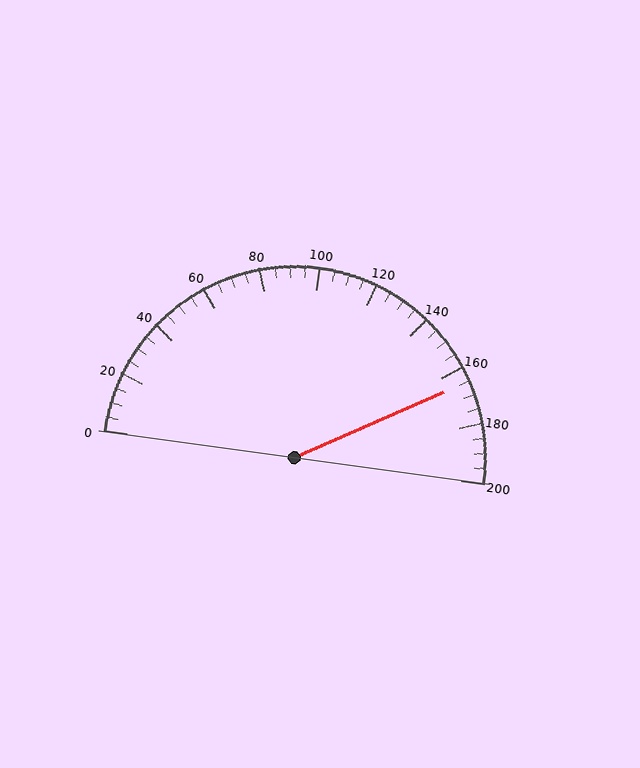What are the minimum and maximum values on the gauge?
The gauge ranges from 0 to 200.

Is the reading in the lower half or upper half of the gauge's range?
The reading is in the upper half of the range (0 to 200).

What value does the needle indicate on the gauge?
The needle indicates approximately 165.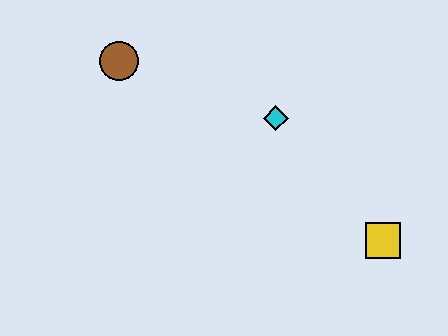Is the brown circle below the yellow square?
No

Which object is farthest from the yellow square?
The brown circle is farthest from the yellow square.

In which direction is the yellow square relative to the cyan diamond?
The yellow square is below the cyan diamond.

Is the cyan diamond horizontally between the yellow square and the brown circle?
Yes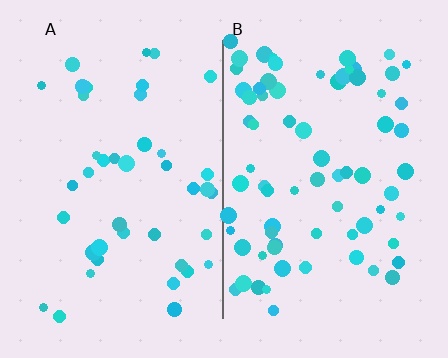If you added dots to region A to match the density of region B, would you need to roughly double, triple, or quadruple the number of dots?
Approximately double.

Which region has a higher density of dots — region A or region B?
B (the right).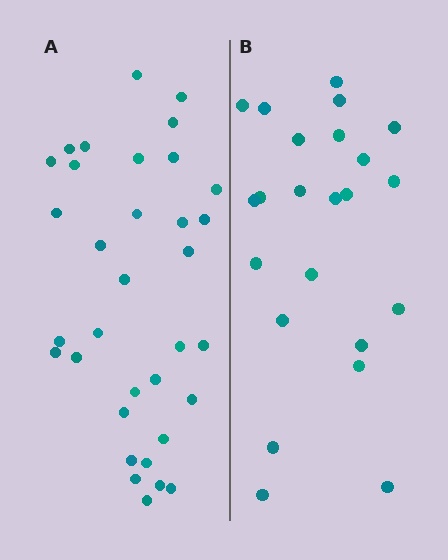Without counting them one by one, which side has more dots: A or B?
Region A (the left region) has more dots.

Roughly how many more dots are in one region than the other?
Region A has roughly 12 or so more dots than region B.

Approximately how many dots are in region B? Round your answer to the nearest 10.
About 20 dots. (The exact count is 23, which rounds to 20.)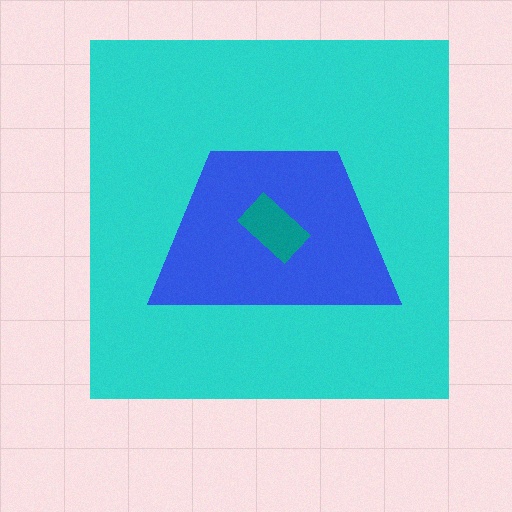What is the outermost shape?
The cyan square.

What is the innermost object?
The teal rectangle.